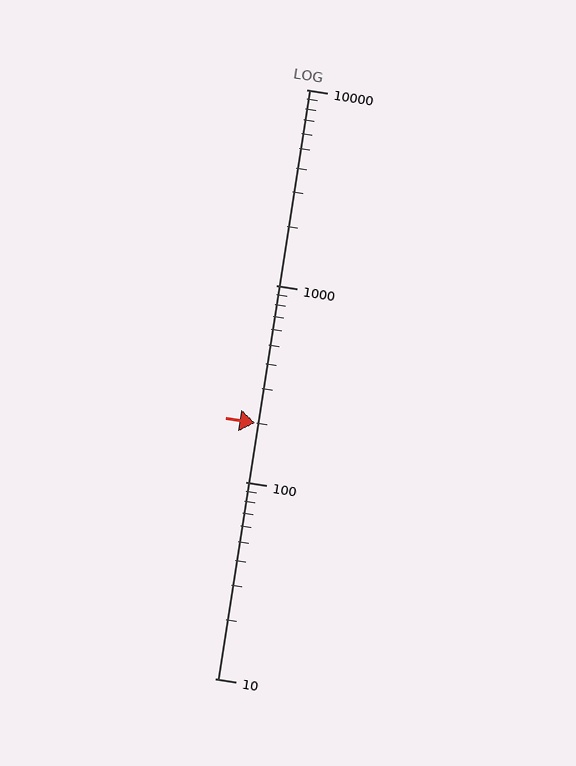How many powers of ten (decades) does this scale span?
The scale spans 3 decades, from 10 to 10000.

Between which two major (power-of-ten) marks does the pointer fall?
The pointer is between 100 and 1000.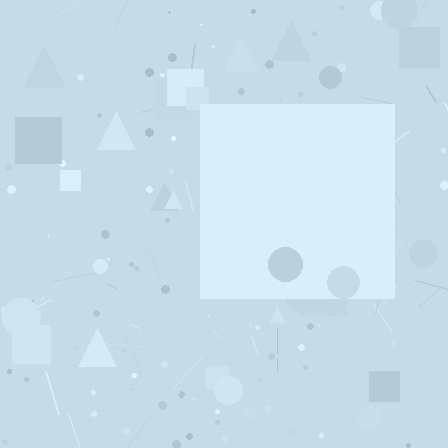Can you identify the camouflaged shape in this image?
The camouflaged shape is a square.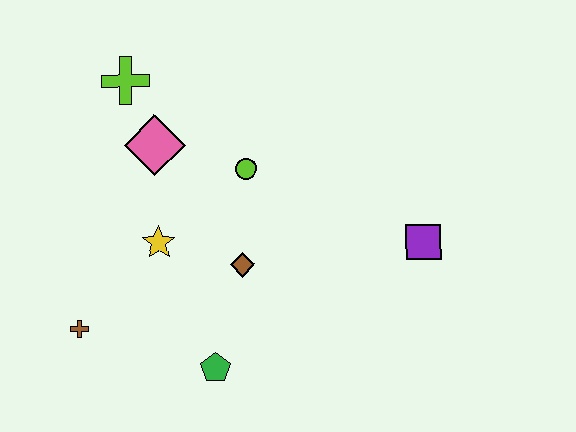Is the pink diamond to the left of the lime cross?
No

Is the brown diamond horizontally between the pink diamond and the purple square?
Yes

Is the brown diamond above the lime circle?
No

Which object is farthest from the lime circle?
The brown cross is farthest from the lime circle.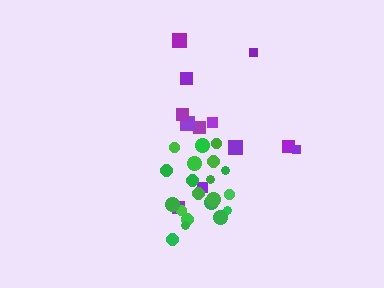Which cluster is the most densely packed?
Green.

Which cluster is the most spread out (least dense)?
Purple.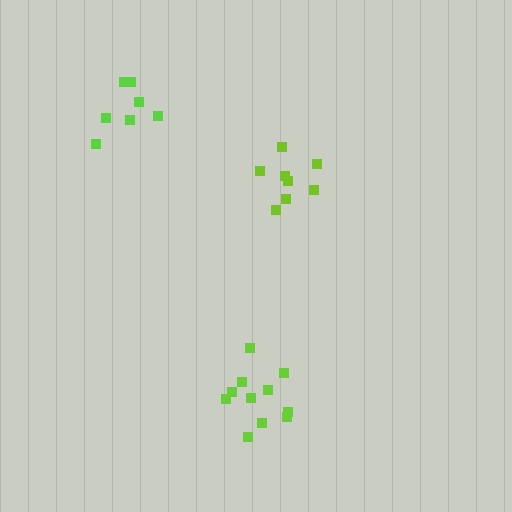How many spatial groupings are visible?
There are 3 spatial groupings.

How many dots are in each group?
Group 1: 8 dots, Group 2: 11 dots, Group 3: 7 dots (26 total).